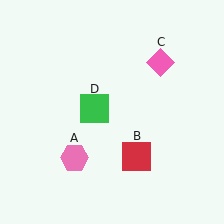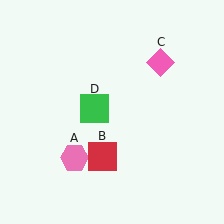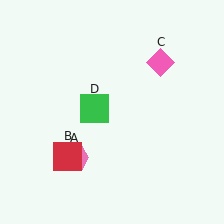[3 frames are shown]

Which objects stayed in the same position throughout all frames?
Pink hexagon (object A) and pink diamond (object C) and green square (object D) remained stationary.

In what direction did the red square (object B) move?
The red square (object B) moved left.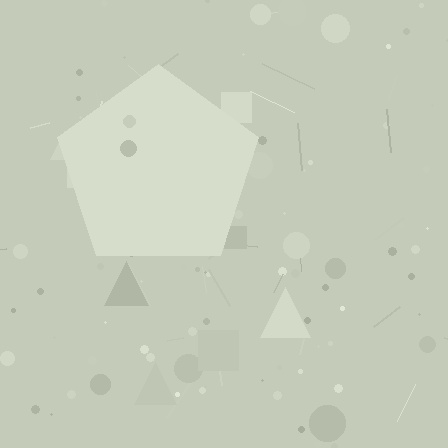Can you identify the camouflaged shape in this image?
The camouflaged shape is a pentagon.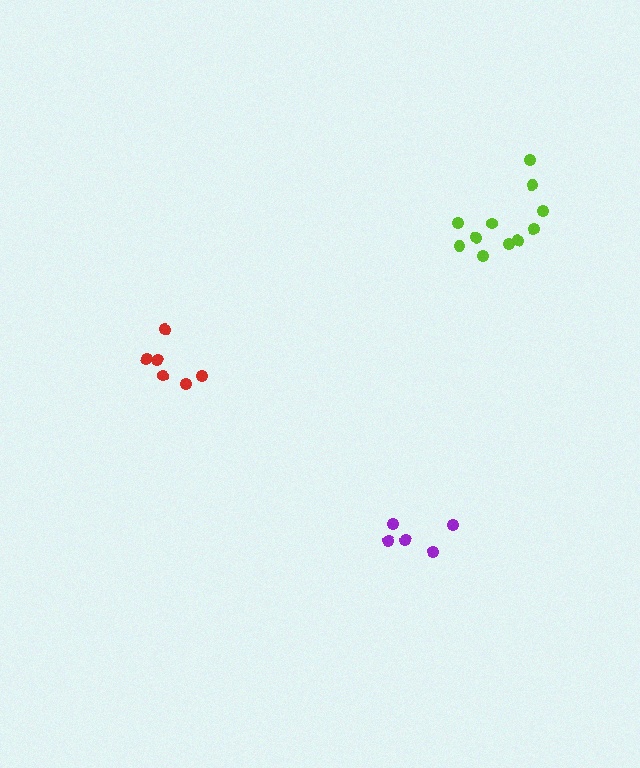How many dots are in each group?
Group 1: 11 dots, Group 2: 6 dots, Group 3: 5 dots (22 total).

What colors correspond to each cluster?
The clusters are colored: lime, red, purple.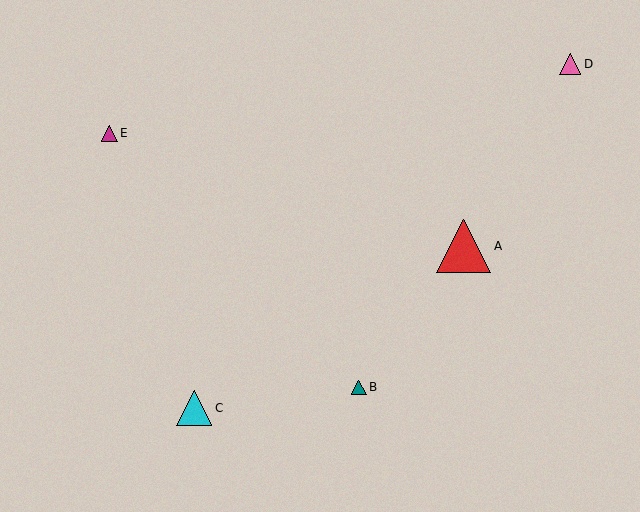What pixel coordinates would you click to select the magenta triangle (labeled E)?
Click at (110, 133) to select the magenta triangle E.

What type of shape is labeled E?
Shape E is a magenta triangle.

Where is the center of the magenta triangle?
The center of the magenta triangle is at (110, 133).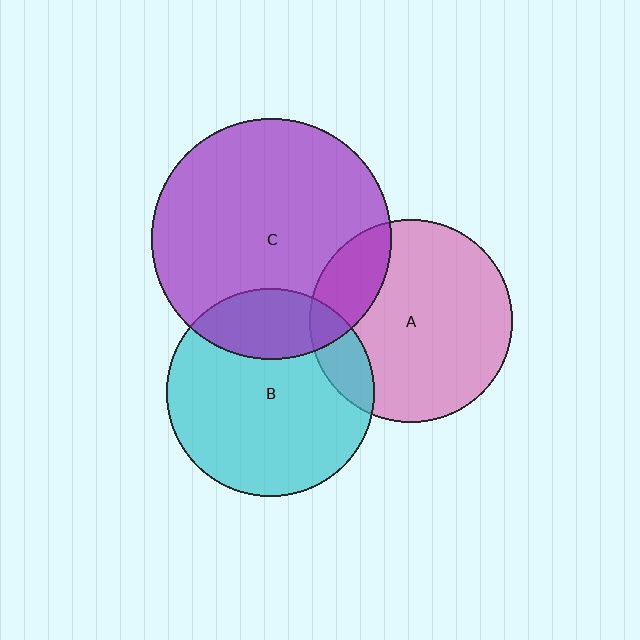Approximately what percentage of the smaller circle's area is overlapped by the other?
Approximately 15%.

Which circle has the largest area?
Circle C (purple).